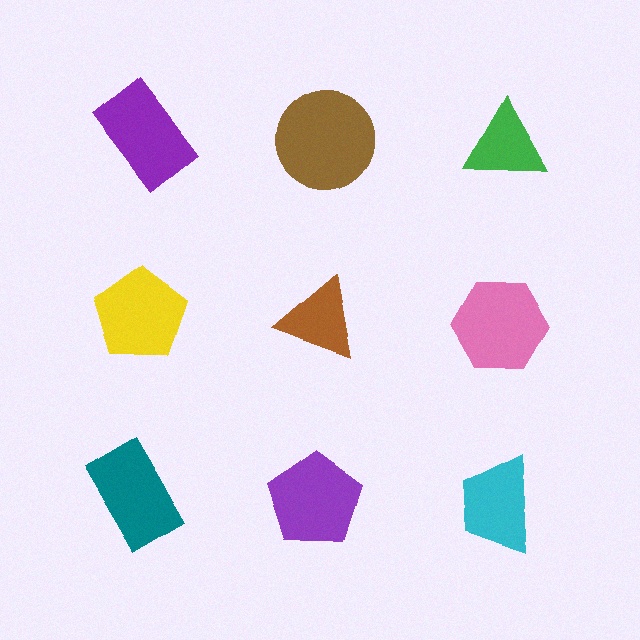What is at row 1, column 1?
A purple rectangle.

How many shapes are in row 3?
3 shapes.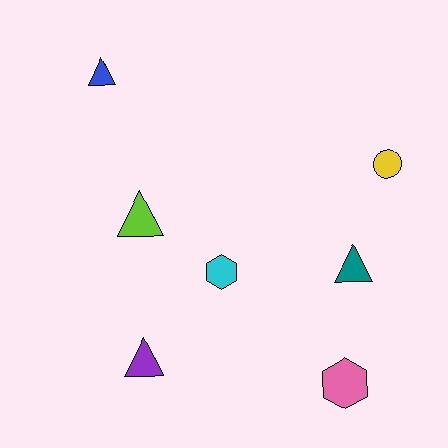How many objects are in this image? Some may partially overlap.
There are 7 objects.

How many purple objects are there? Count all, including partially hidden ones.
There is 1 purple object.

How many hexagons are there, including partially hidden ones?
There are 2 hexagons.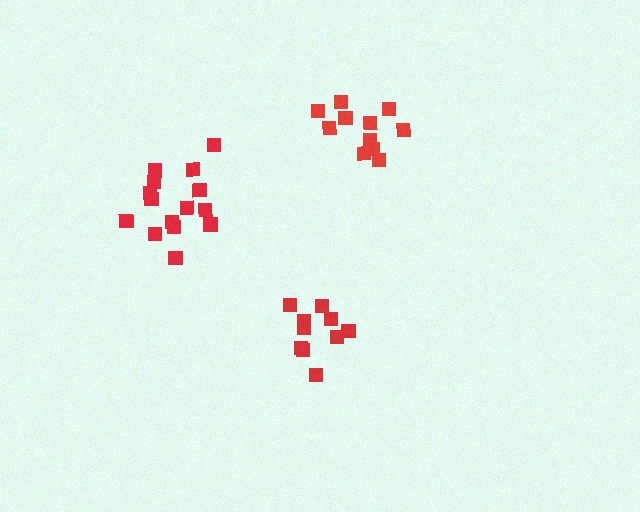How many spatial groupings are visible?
There are 3 spatial groupings.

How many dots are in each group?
Group 1: 10 dots, Group 2: 11 dots, Group 3: 15 dots (36 total).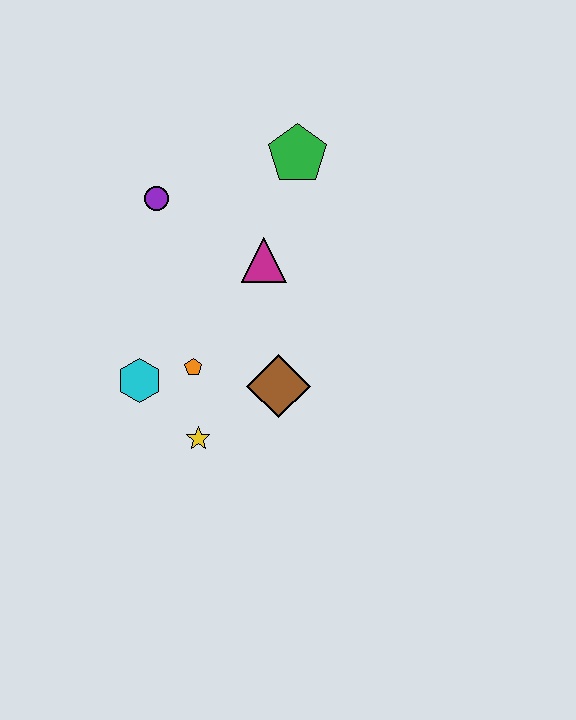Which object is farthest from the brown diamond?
The green pentagon is farthest from the brown diamond.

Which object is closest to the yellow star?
The orange pentagon is closest to the yellow star.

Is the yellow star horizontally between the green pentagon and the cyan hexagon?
Yes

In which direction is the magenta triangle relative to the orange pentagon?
The magenta triangle is above the orange pentagon.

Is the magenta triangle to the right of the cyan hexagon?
Yes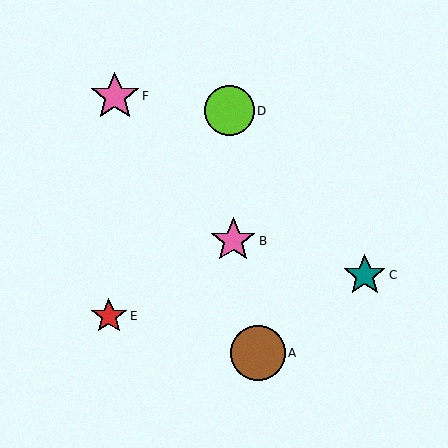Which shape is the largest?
The brown circle (labeled A) is the largest.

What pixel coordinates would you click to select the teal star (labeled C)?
Click at (365, 275) to select the teal star C.